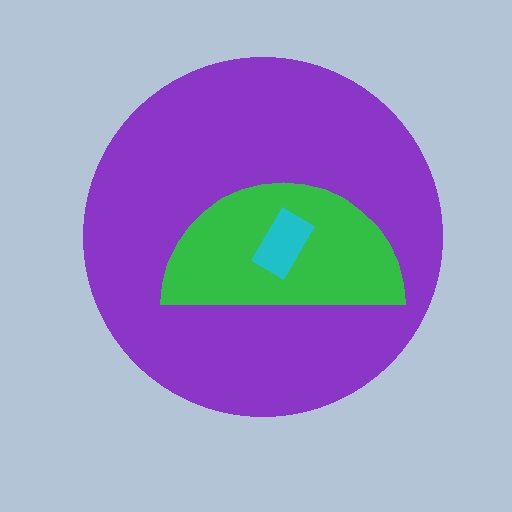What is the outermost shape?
The purple circle.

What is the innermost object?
The cyan rectangle.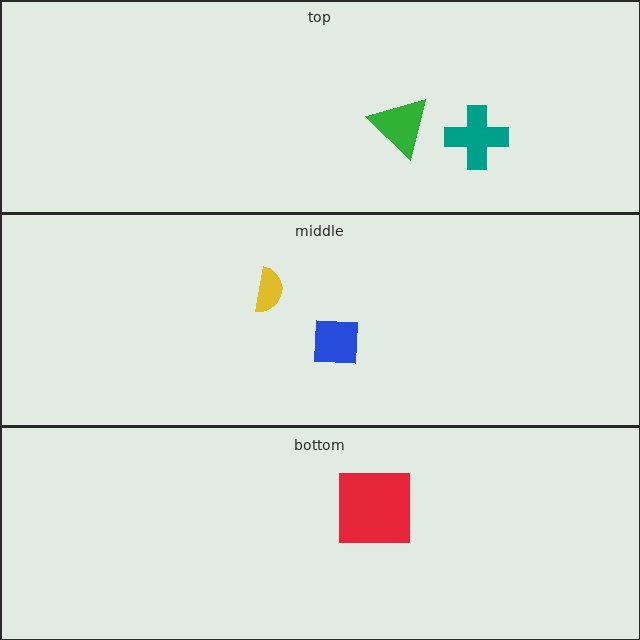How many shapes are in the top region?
2.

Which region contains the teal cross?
The top region.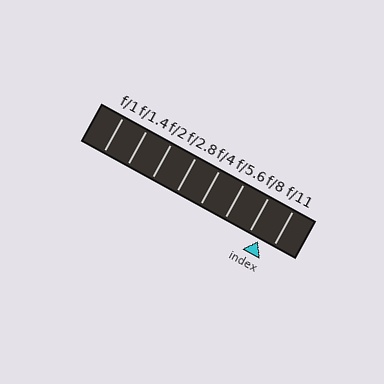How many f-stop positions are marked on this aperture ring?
There are 8 f-stop positions marked.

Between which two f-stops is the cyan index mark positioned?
The index mark is between f/8 and f/11.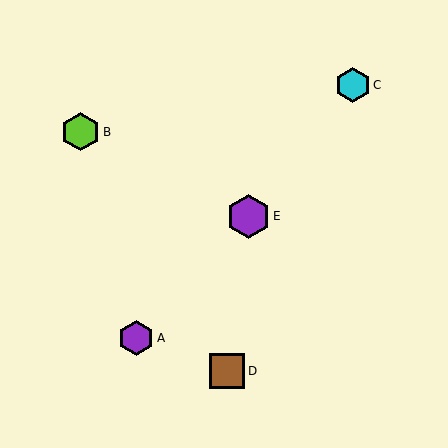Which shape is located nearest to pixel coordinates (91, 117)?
The lime hexagon (labeled B) at (80, 132) is nearest to that location.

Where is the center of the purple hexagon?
The center of the purple hexagon is at (136, 338).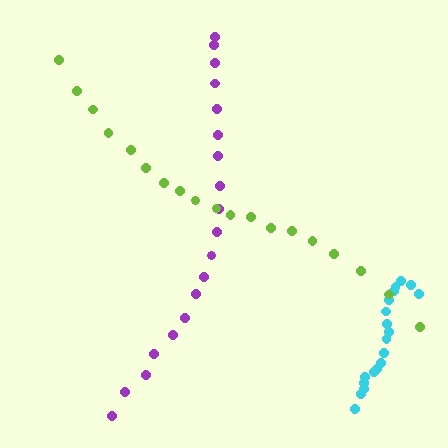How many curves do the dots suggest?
There are 3 distinct paths.